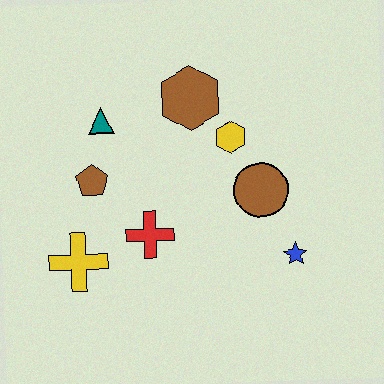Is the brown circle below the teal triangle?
Yes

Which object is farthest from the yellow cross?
The blue star is farthest from the yellow cross.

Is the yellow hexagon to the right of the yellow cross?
Yes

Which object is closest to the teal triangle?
The brown pentagon is closest to the teal triangle.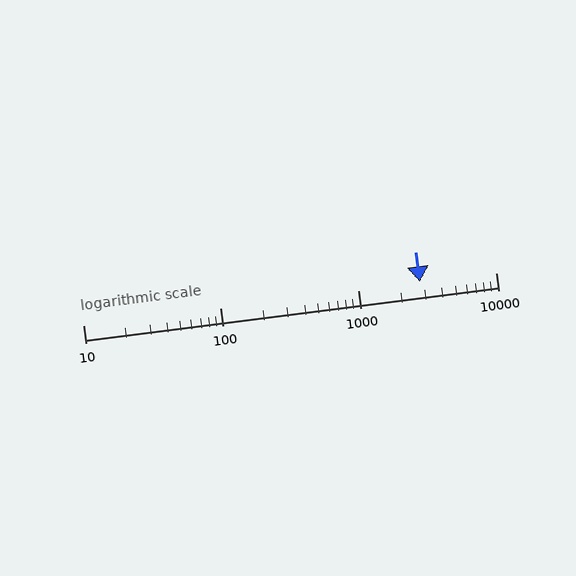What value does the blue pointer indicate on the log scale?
The pointer indicates approximately 2800.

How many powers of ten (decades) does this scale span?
The scale spans 3 decades, from 10 to 10000.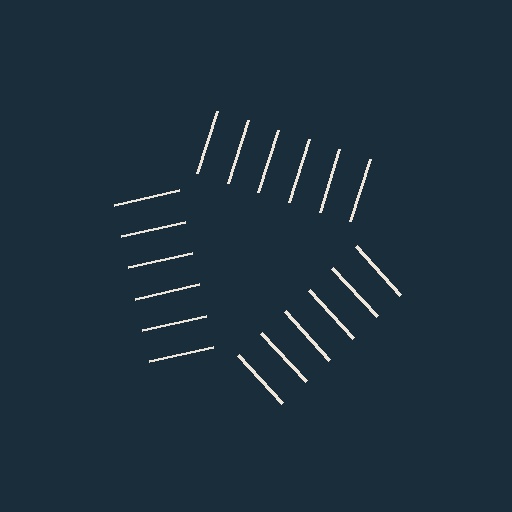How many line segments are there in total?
18 — 6 along each of the 3 edges.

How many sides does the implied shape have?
3 sides — the line-ends trace a triangle.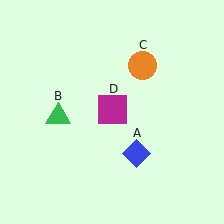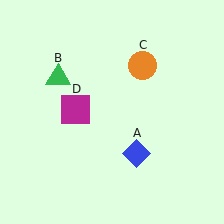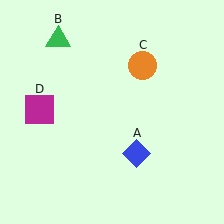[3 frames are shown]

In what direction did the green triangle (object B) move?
The green triangle (object B) moved up.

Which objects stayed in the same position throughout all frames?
Blue diamond (object A) and orange circle (object C) remained stationary.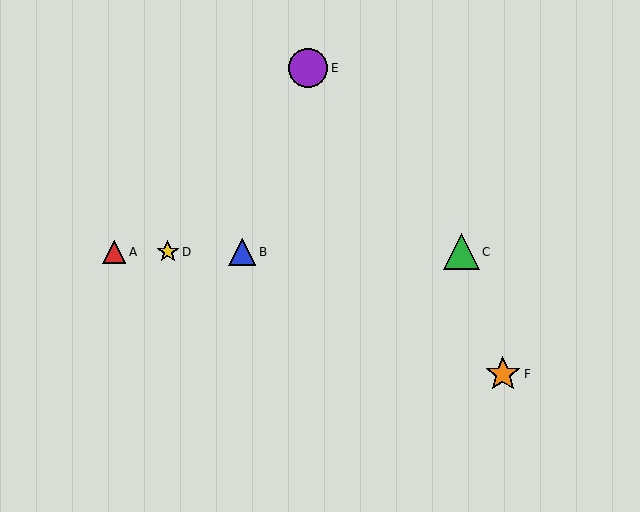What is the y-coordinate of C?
Object C is at y≈252.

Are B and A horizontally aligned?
Yes, both are at y≈252.